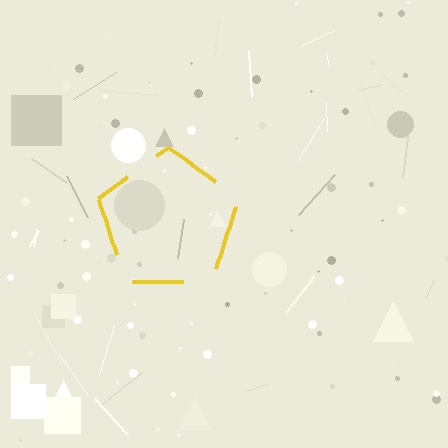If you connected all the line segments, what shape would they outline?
They would outline a pentagon.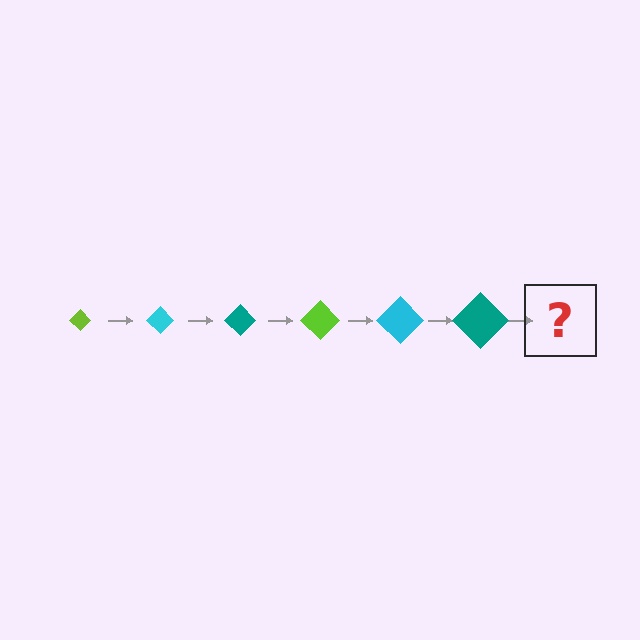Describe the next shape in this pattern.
It should be a lime diamond, larger than the previous one.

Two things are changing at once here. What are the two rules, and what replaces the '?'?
The two rules are that the diamond grows larger each step and the color cycles through lime, cyan, and teal. The '?' should be a lime diamond, larger than the previous one.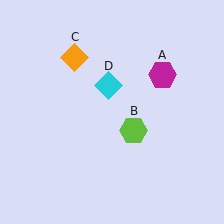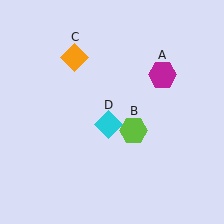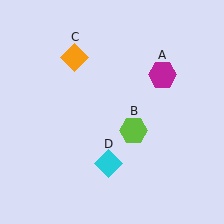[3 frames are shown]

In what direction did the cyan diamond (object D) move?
The cyan diamond (object D) moved down.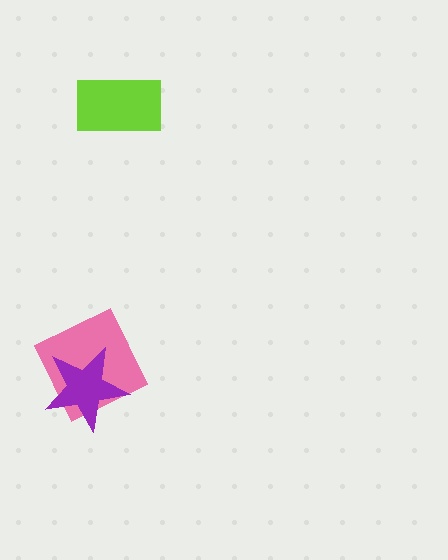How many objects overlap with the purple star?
1 object overlaps with the purple star.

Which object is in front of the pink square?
The purple star is in front of the pink square.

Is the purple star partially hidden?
No, no other shape covers it.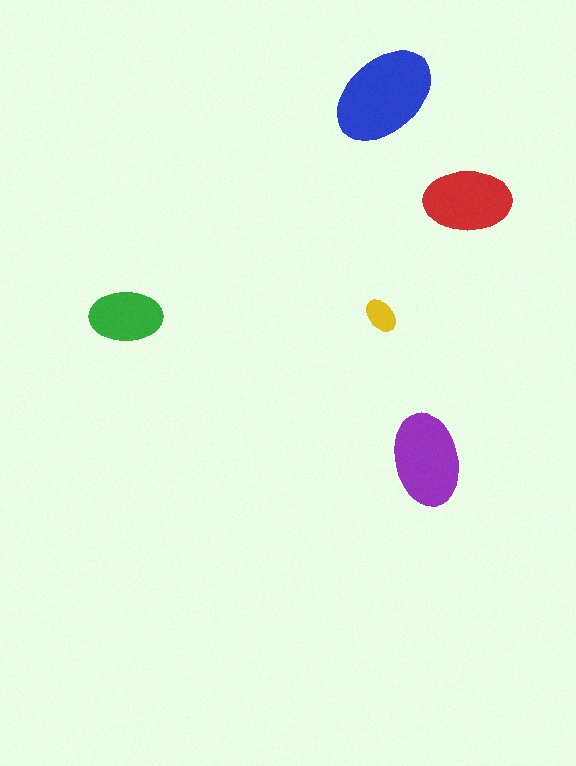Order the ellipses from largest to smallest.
the blue one, the purple one, the red one, the green one, the yellow one.